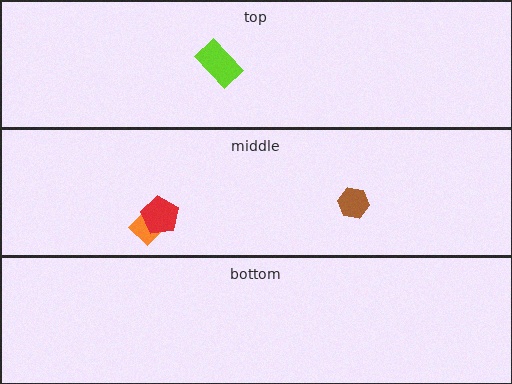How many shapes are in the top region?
1.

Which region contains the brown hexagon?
The middle region.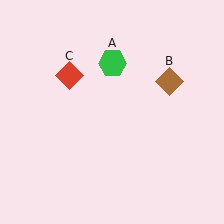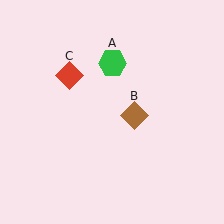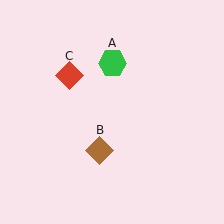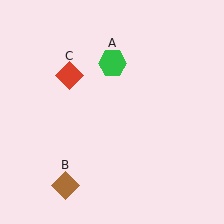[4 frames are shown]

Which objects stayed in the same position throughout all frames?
Green hexagon (object A) and red diamond (object C) remained stationary.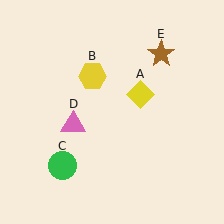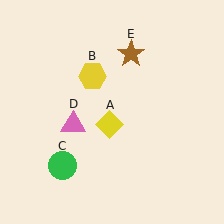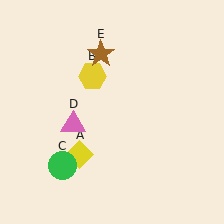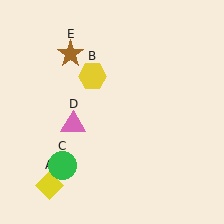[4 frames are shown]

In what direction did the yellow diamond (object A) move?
The yellow diamond (object A) moved down and to the left.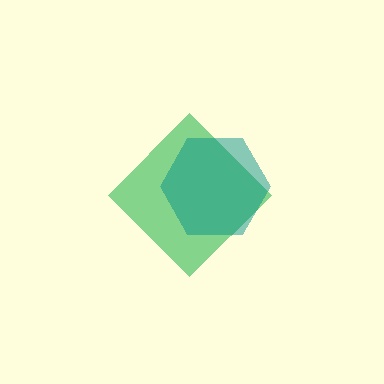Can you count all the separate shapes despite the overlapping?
Yes, there are 2 separate shapes.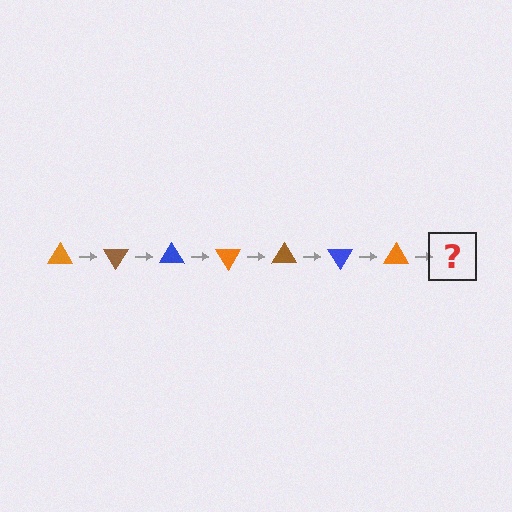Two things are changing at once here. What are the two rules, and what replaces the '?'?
The two rules are that it rotates 60 degrees each step and the color cycles through orange, brown, and blue. The '?' should be a brown triangle, rotated 420 degrees from the start.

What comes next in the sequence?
The next element should be a brown triangle, rotated 420 degrees from the start.